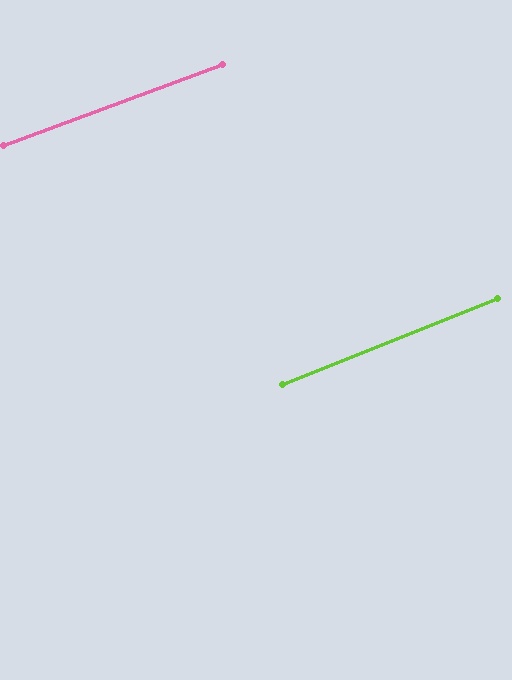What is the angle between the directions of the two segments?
Approximately 1 degree.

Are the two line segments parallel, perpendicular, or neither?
Parallel — their directions differ by only 1.4°.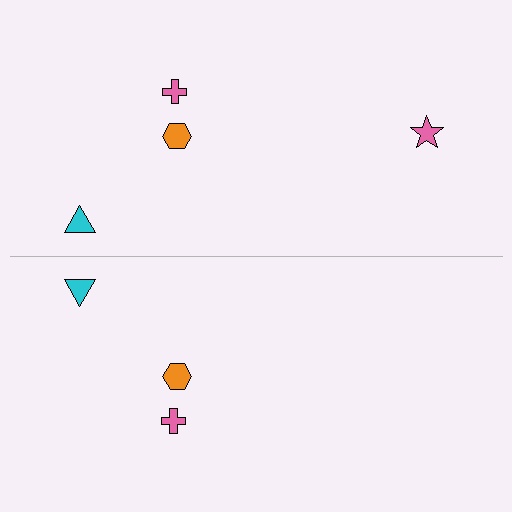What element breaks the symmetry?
A pink star is missing from the bottom side.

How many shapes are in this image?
There are 7 shapes in this image.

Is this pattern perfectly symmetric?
No, the pattern is not perfectly symmetric. A pink star is missing from the bottom side.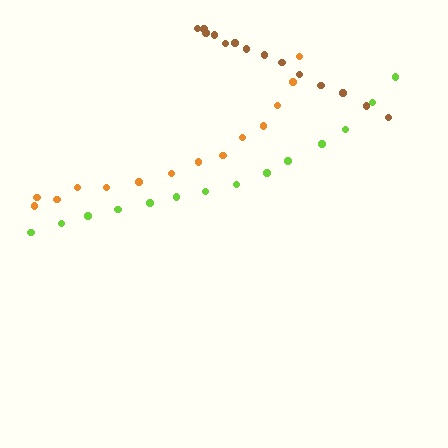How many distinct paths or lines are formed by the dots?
There are 3 distinct paths.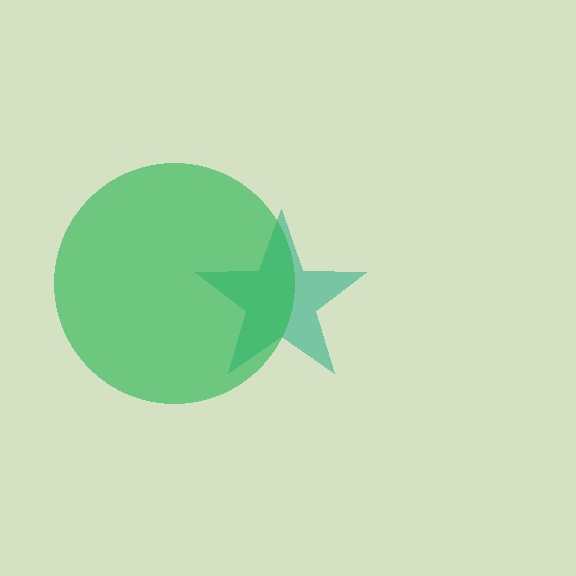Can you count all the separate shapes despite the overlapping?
Yes, there are 2 separate shapes.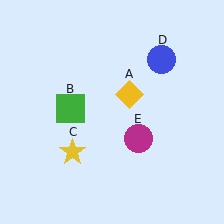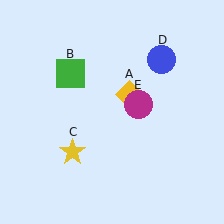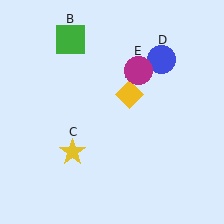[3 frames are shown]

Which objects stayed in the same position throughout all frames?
Yellow diamond (object A) and yellow star (object C) and blue circle (object D) remained stationary.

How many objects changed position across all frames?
2 objects changed position: green square (object B), magenta circle (object E).